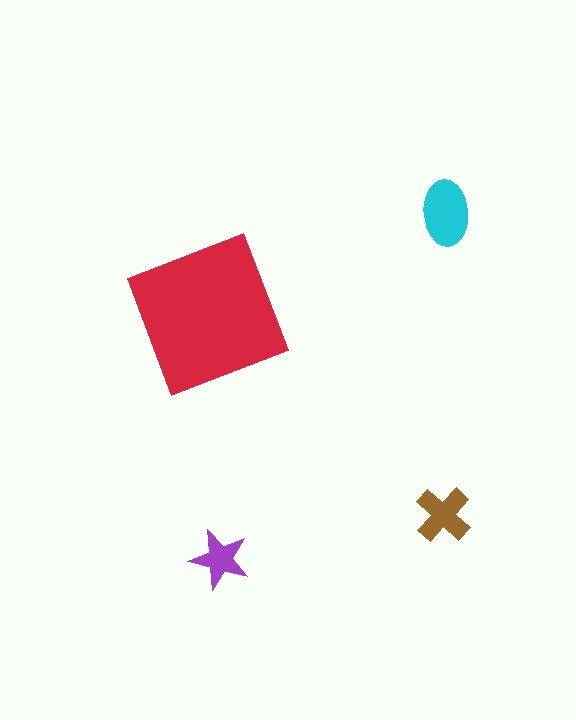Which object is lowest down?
The purple star is bottommost.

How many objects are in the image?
There are 4 objects in the image.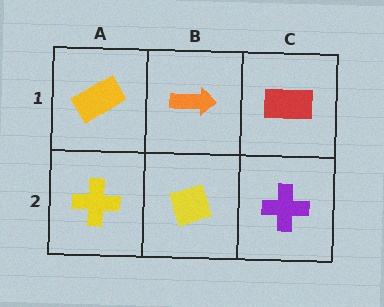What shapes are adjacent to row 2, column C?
A red rectangle (row 1, column C), a yellow diamond (row 2, column B).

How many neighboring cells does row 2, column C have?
2.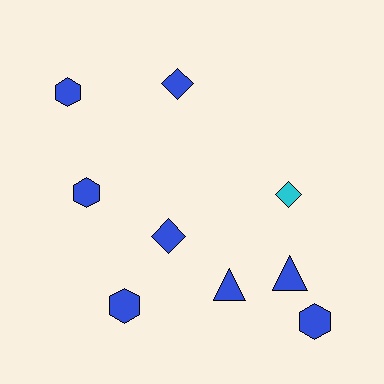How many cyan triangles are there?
There are no cyan triangles.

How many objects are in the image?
There are 9 objects.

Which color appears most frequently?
Blue, with 8 objects.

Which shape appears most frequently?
Hexagon, with 4 objects.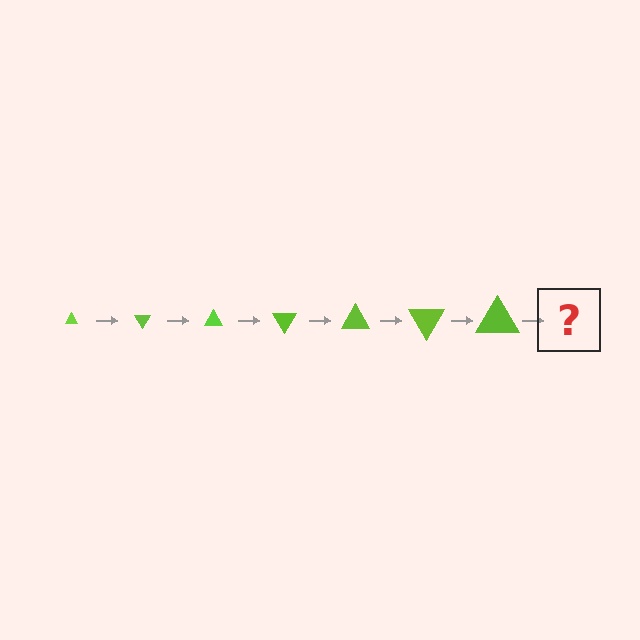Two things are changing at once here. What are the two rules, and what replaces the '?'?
The two rules are that the triangle grows larger each step and it rotates 60 degrees each step. The '?' should be a triangle, larger than the previous one and rotated 420 degrees from the start.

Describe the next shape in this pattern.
It should be a triangle, larger than the previous one and rotated 420 degrees from the start.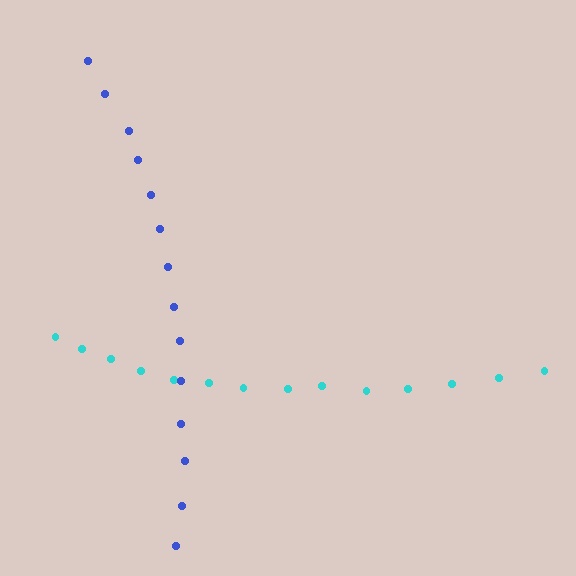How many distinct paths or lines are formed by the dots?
There are 2 distinct paths.